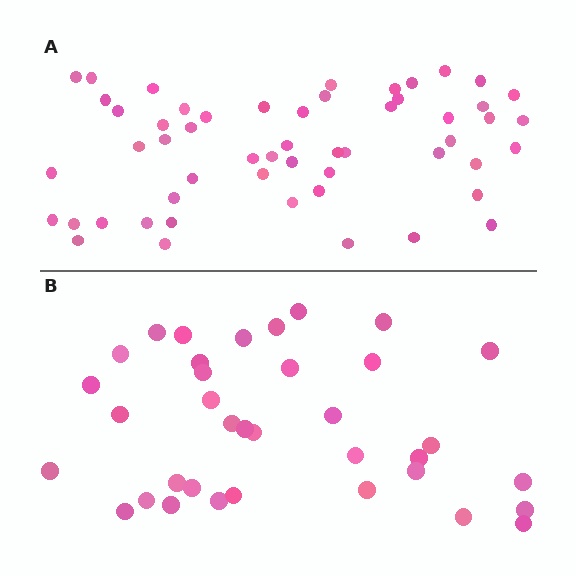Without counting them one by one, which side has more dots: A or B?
Region A (the top region) has more dots.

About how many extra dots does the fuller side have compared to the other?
Region A has approximately 20 more dots than region B.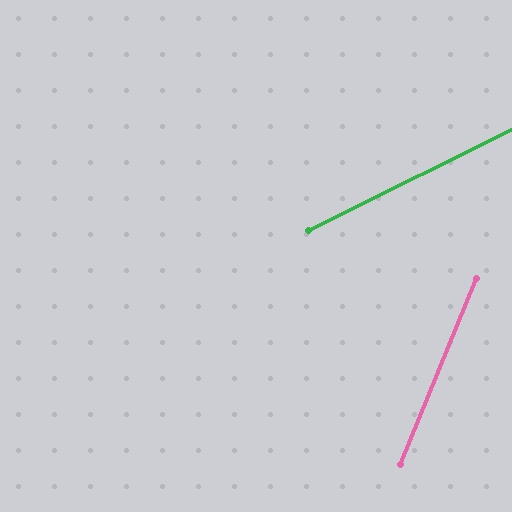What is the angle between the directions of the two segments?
Approximately 41 degrees.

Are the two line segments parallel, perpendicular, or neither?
Neither parallel nor perpendicular — they differ by about 41°.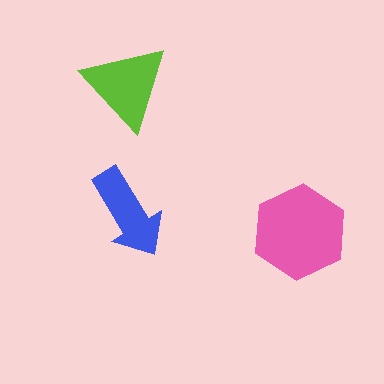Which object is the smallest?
The blue arrow.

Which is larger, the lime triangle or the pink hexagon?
The pink hexagon.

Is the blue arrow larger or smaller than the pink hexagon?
Smaller.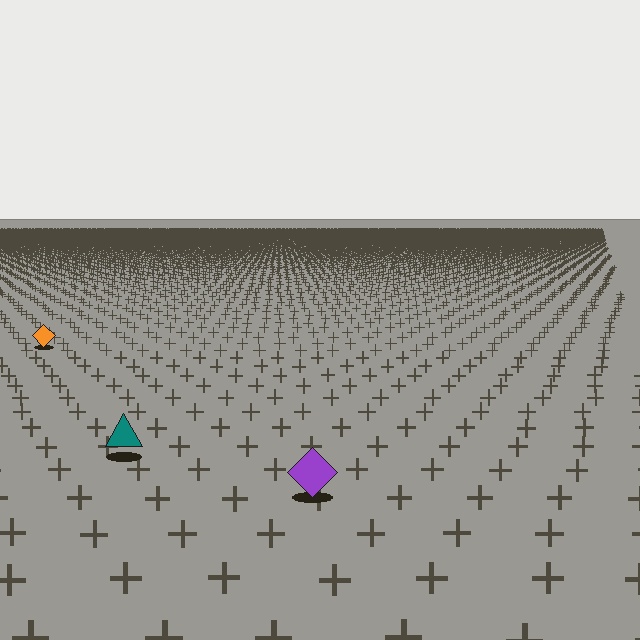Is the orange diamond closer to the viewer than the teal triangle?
No. The teal triangle is closer — you can tell from the texture gradient: the ground texture is coarser near it.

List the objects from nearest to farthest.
From nearest to farthest: the purple diamond, the teal triangle, the orange diamond.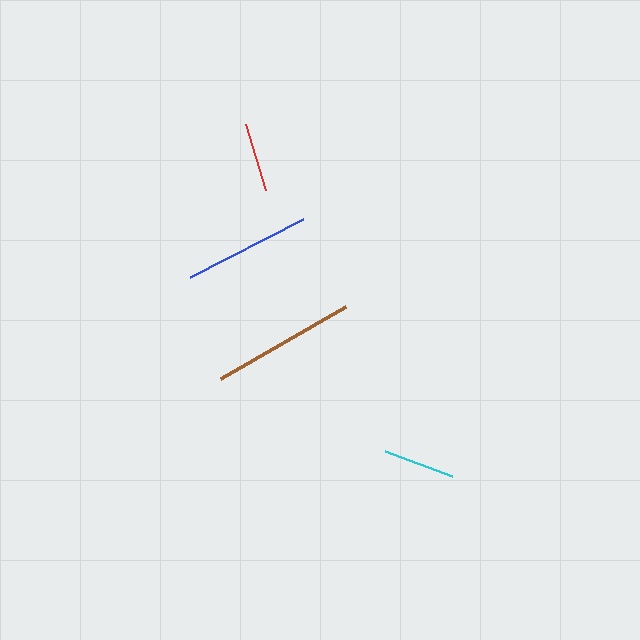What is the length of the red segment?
The red segment is approximately 69 pixels long.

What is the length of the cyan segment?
The cyan segment is approximately 71 pixels long.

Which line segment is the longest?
The brown line is the longest at approximately 144 pixels.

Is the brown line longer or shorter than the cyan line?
The brown line is longer than the cyan line.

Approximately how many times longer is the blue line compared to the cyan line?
The blue line is approximately 1.8 times the length of the cyan line.